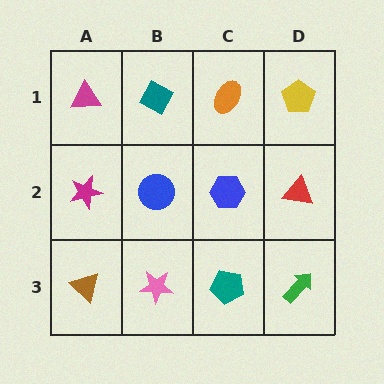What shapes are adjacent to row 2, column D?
A yellow pentagon (row 1, column D), a green arrow (row 3, column D), a blue hexagon (row 2, column C).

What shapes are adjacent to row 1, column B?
A blue circle (row 2, column B), a magenta triangle (row 1, column A), an orange ellipse (row 1, column C).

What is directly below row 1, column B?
A blue circle.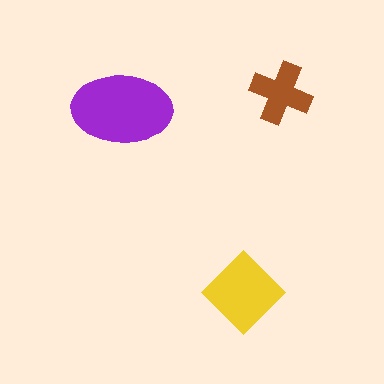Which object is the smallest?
The brown cross.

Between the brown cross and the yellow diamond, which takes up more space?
The yellow diamond.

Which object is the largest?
The purple ellipse.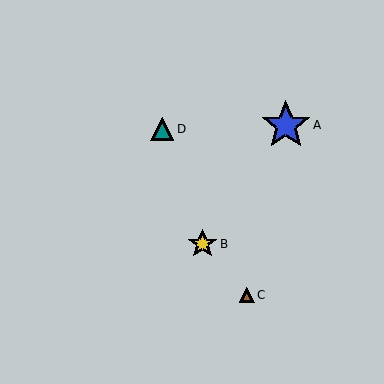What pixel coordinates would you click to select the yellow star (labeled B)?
Click at (202, 244) to select the yellow star B.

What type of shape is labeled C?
Shape C is a brown triangle.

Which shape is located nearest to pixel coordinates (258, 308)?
The brown triangle (labeled C) at (247, 295) is nearest to that location.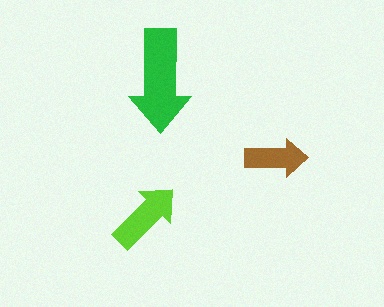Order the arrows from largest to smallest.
the green one, the lime one, the brown one.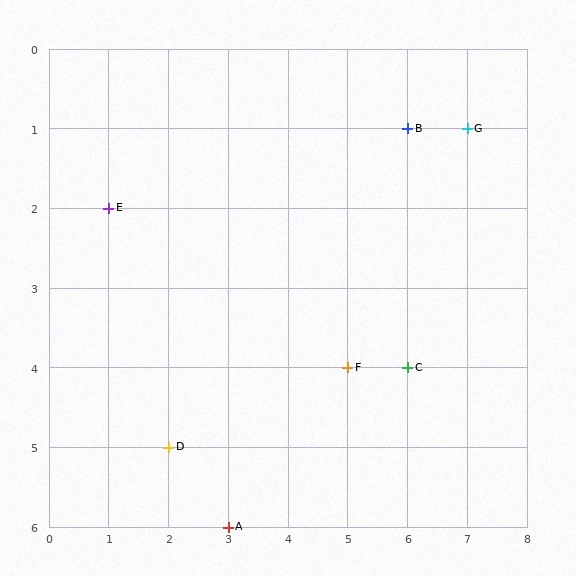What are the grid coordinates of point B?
Point B is at grid coordinates (6, 1).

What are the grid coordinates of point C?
Point C is at grid coordinates (6, 4).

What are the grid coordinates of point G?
Point G is at grid coordinates (7, 1).